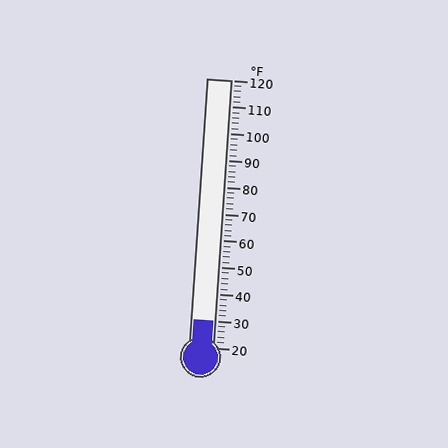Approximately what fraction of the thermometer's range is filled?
The thermometer is filled to approximately 10% of its range.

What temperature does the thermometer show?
The thermometer shows approximately 30°F.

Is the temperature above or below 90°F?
The temperature is below 90°F.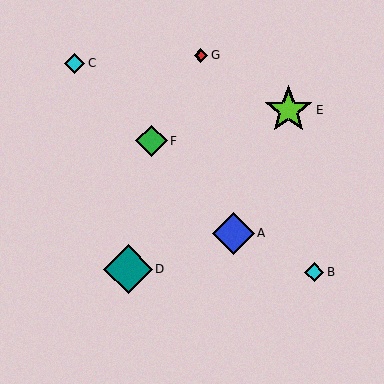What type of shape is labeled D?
Shape D is a teal diamond.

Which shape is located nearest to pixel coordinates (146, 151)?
The green diamond (labeled F) at (152, 141) is nearest to that location.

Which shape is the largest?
The teal diamond (labeled D) is the largest.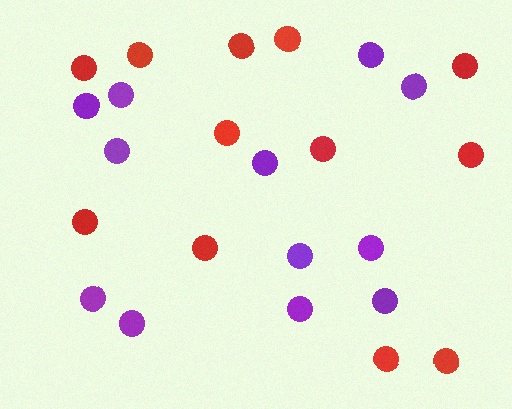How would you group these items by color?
There are 2 groups: one group of red circles (12) and one group of purple circles (12).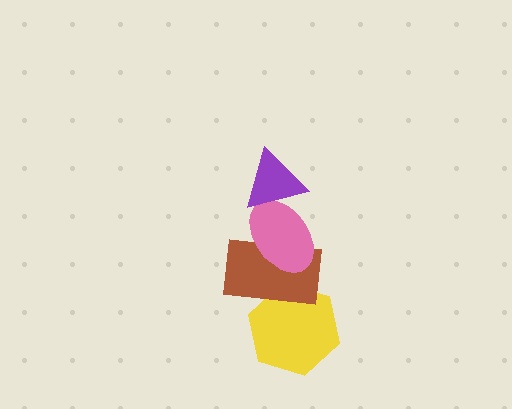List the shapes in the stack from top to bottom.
From top to bottom: the purple triangle, the pink ellipse, the brown rectangle, the yellow hexagon.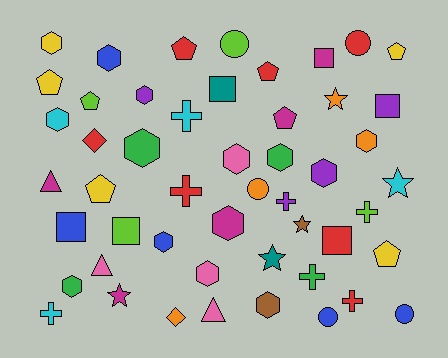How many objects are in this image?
There are 50 objects.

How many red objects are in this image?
There are 7 red objects.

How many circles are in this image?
There are 5 circles.